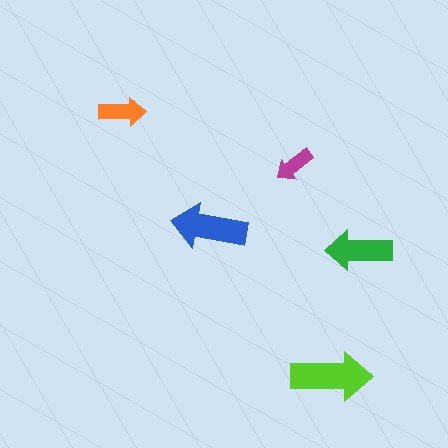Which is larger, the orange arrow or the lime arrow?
The lime one.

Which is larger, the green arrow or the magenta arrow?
The green one.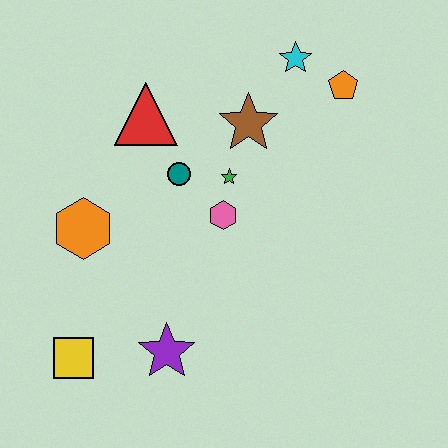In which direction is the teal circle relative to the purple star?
The teal circle is above the purple star.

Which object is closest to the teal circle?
The green star is closest to the teal circle.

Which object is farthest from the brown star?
The yellow square is farthest from the brown star.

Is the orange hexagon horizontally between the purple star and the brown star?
No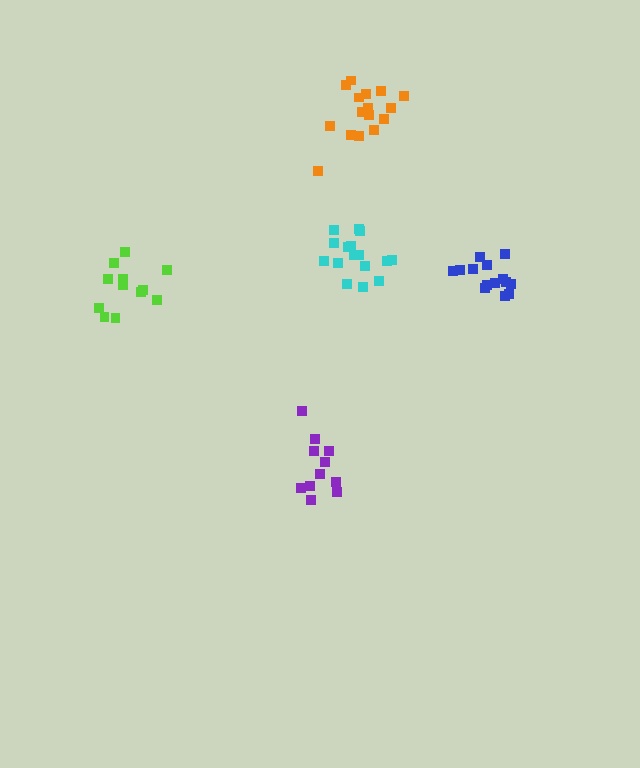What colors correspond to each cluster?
The clusters are colored: cyan, purple, lime, blue, orange.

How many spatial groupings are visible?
There are 5 spatial groupings.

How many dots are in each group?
Group 1: 16 dots, Group 2: 11 dots, Group 3: 12 dots, Group 4: 14 dots, Group 5: 16 dots (69 total).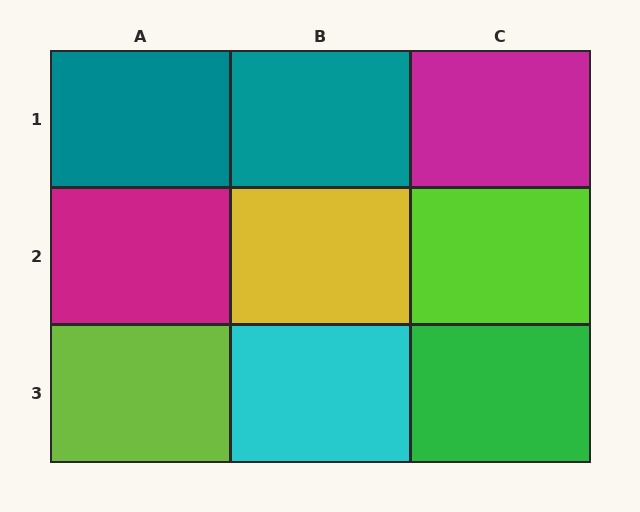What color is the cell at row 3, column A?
Lime.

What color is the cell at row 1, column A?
Teal.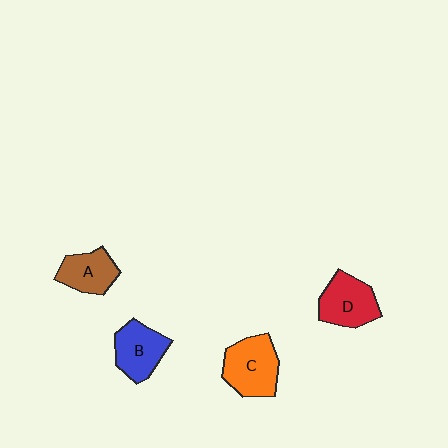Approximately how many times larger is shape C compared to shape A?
Approximately 1.4 times.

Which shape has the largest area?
Shape C (orange).